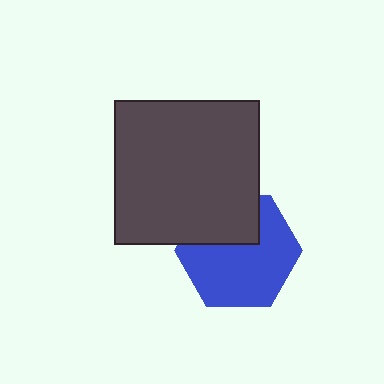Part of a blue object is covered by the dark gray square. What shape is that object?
It is a hexagon.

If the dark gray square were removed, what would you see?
You would see the complete blue hexagon.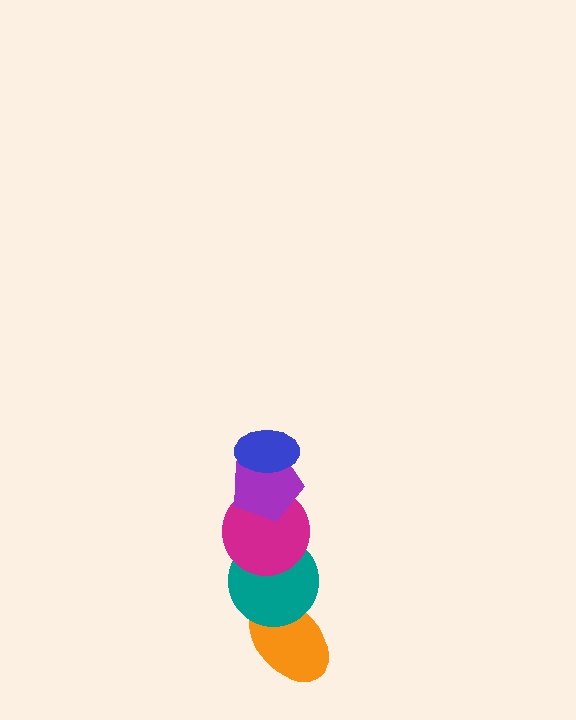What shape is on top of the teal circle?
The magenta circle is on top of the teal circle.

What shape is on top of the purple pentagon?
The blue ellipse is on top of the purple pentagon.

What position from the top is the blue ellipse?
The blue ellipse is 1st from the top.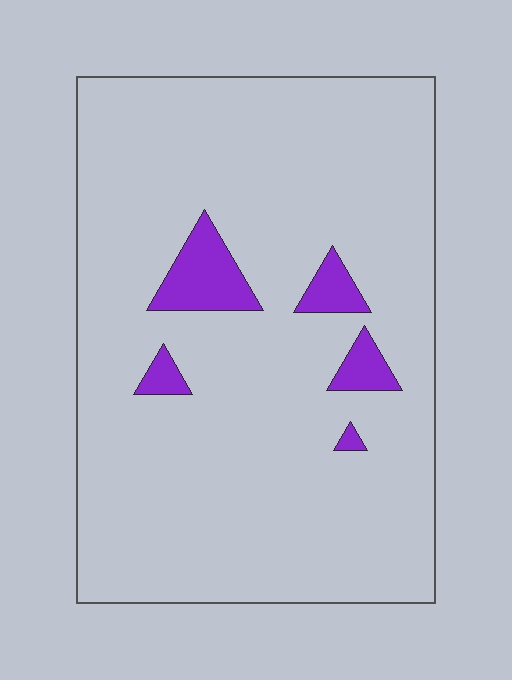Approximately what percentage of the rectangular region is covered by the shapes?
Approximately 5%.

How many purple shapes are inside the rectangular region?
5.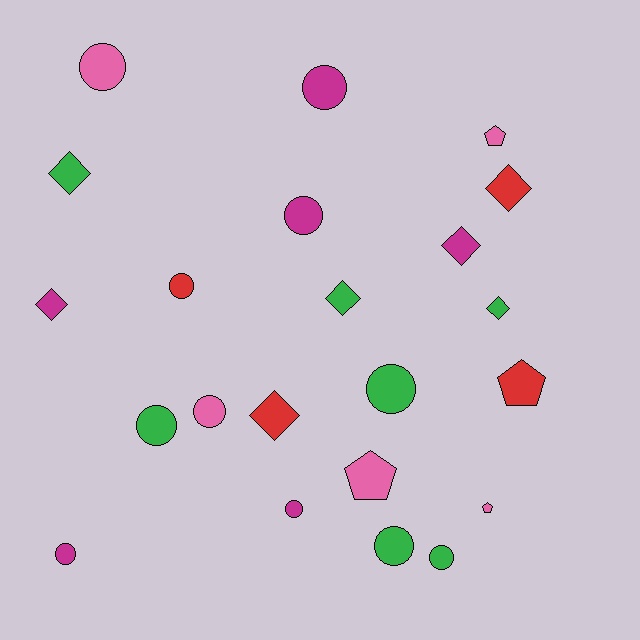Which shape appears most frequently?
Circle, with 11 objects.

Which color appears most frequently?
Green, with 7 objects.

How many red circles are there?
There is 1 red circle.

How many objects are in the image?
There are 22 objects.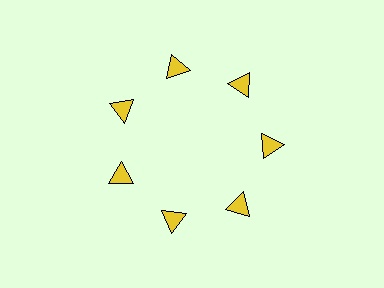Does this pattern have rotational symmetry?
Yes, this pattern has 7-fold rotational symmetry. It looks the same after rotating 51 degrees around the center.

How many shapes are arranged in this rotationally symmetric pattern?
There are 7 shapes, arranged in 7 groups of 1.